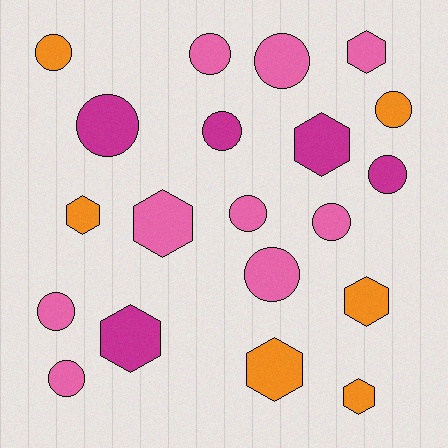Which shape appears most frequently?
Circle, with 12 objects.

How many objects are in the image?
There are 20 objects.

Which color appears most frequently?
Pink, with 9 objects.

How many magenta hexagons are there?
There are 2 magenta hexagons.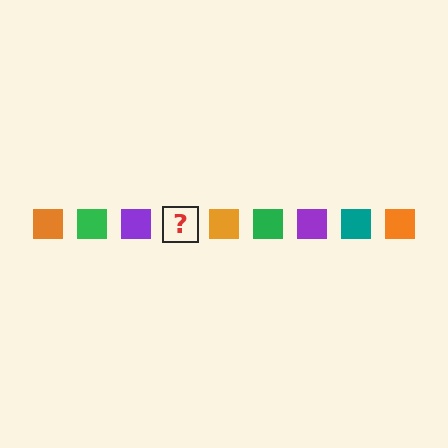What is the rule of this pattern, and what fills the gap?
The rule is that the pattern cycles through orange, green, purple, teal squares. The gap should be filled with a teal square.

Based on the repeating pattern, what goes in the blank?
The blank should be a teal square.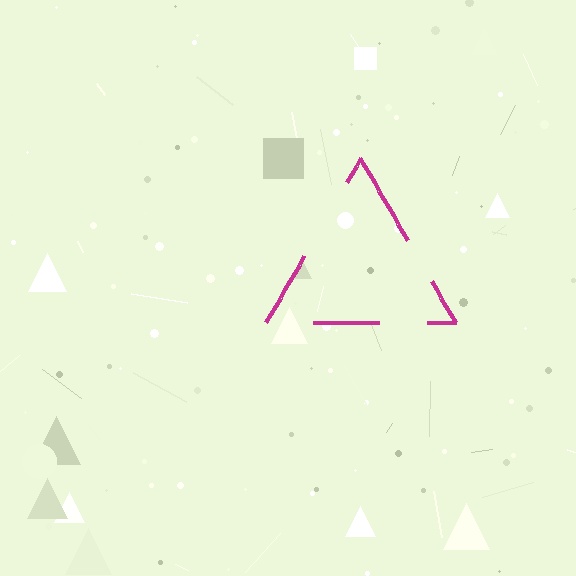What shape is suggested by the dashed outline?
The dashed outline suggests a triangle.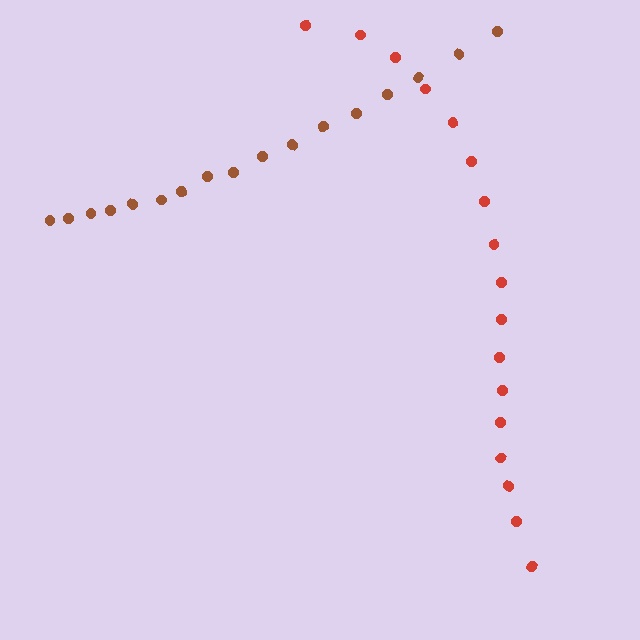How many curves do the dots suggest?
There are 2 distinct paths.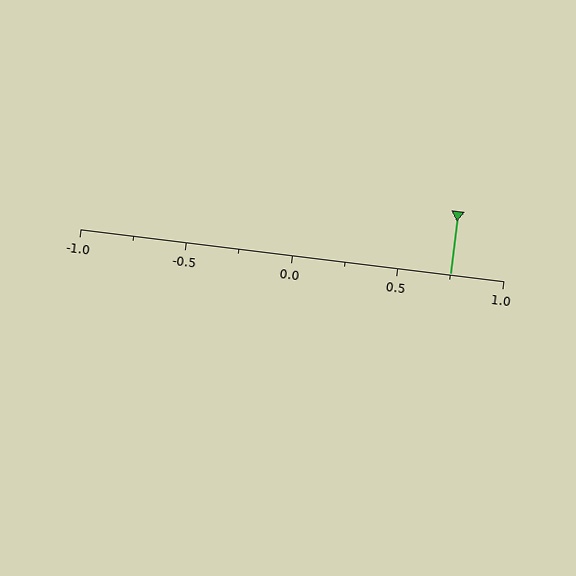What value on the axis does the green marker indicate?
The marker indicates approximately 0.75.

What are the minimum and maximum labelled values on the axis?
The axis runs from -1.0 to 1.0.